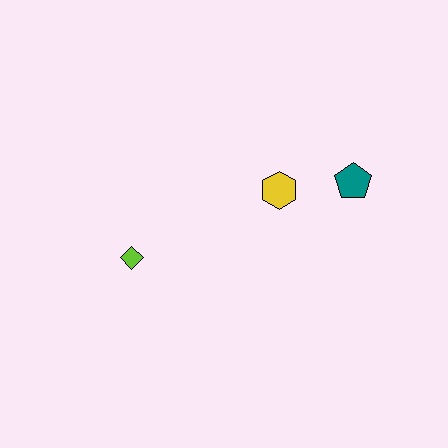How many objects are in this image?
There are 3 objects.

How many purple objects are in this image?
There are no purple objects.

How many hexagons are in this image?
There is 1 hexagon.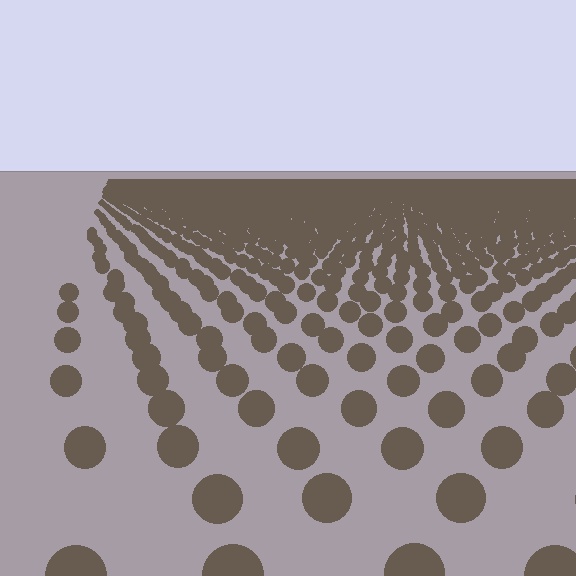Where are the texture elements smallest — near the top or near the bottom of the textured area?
Near the top.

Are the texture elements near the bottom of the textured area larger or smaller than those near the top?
Larger. Near the bottom, elements are closer to the viewer and appear at a bigger on-screen size.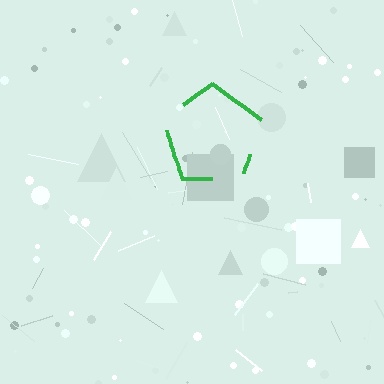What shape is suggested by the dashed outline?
The dashed outline suggests a pentagon.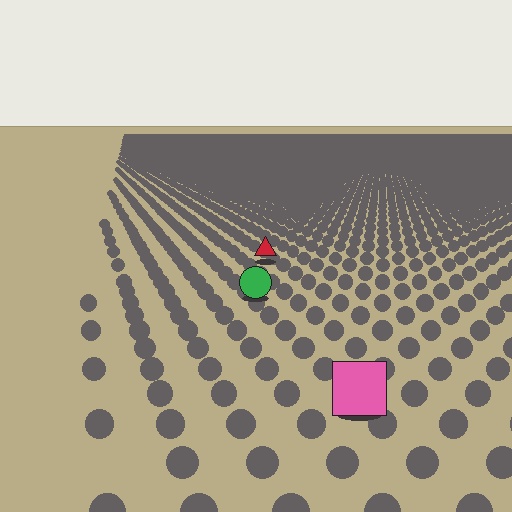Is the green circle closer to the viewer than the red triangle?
Yes. The green circle is closer — you can tell from the texture gradient: the ground texture is coarser near it.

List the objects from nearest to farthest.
From nearest to farthest: the pink square, the green circle, the red triangle.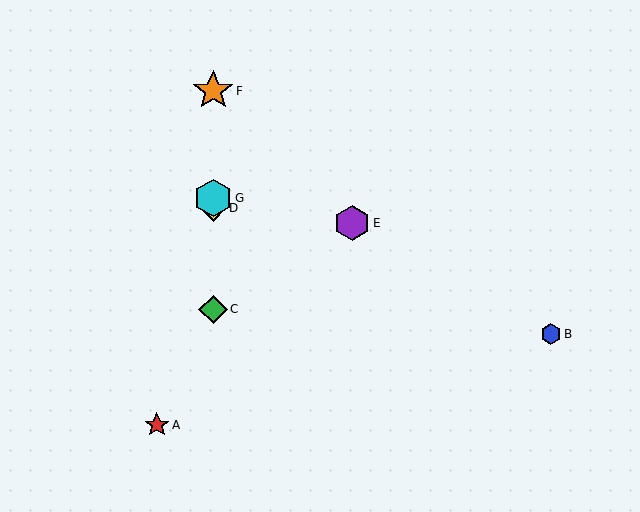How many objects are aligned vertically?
4 objects (C, D, F, G) are aligned vertically.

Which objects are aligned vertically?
Objects C, D, F, G are aligned vertically.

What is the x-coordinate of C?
Object C is at x≈213.